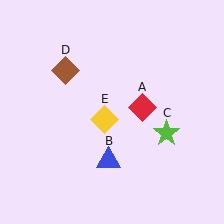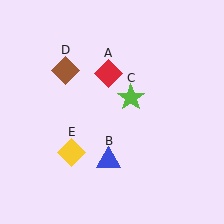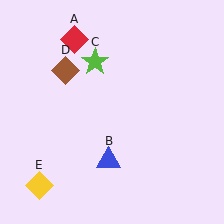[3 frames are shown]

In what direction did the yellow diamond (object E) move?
The yellow diamond (object E) moved down and to the left.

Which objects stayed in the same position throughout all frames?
Blue triangle (object B) and brown diamond (object D) remained stationary.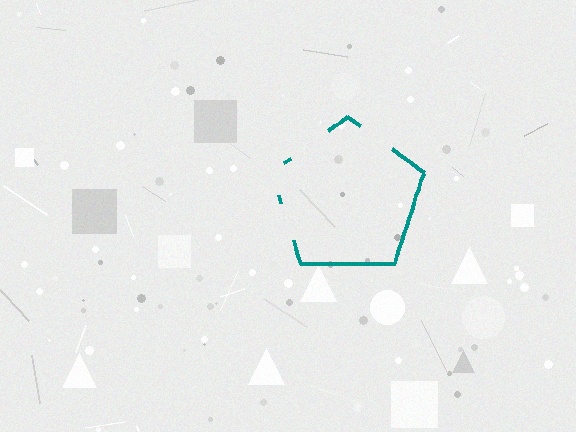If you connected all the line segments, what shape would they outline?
They would outline a pentagon.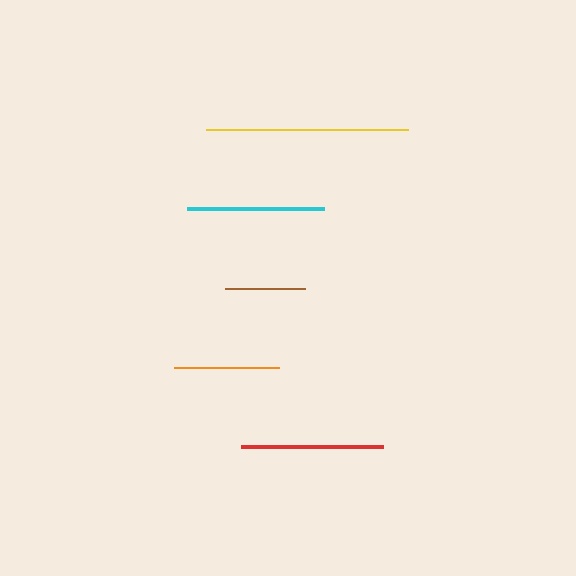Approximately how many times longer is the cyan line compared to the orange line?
The cyan line is approximately 1.3 times the length of the orange line.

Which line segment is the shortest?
The brown line is the shortest at approximately 80 pixels.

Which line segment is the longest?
The yellow line is the longest at approximately 202 pixels.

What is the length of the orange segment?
The orange segment is approximately 106 pixels long.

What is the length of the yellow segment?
The yellow segment is approximately 202 pixels long.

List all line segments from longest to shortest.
From longest to shortest: yellow, red, cyan, orange, brown.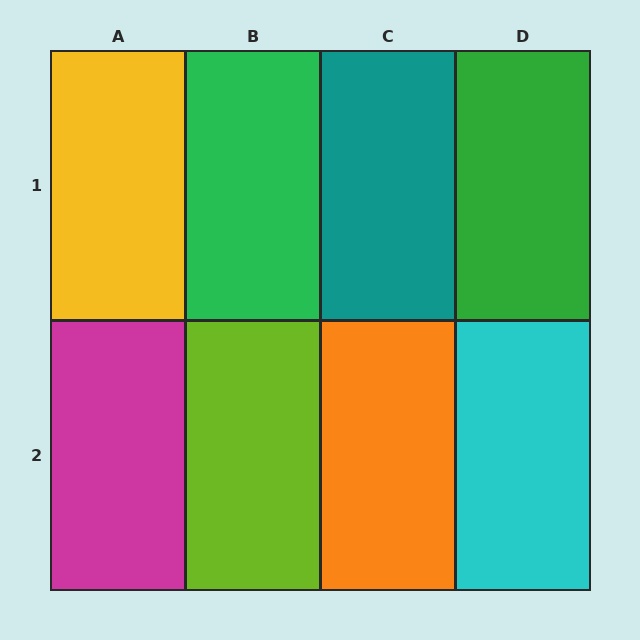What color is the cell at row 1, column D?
Green.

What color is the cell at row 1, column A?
Yellow.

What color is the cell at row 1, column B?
Green.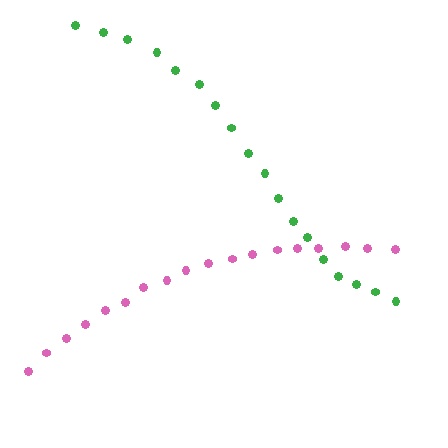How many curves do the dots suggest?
There are 2 distinct paths.